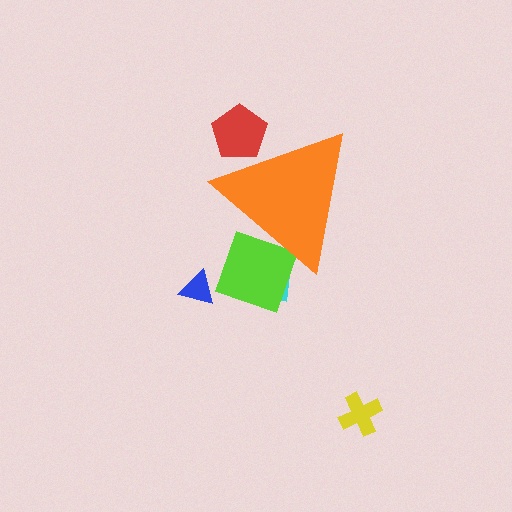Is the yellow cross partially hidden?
No, the yellow cross is fully visible.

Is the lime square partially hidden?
Yes, the lime square is partially hidden behind the orange triangle.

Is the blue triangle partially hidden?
No, the blue triangle is fully visible.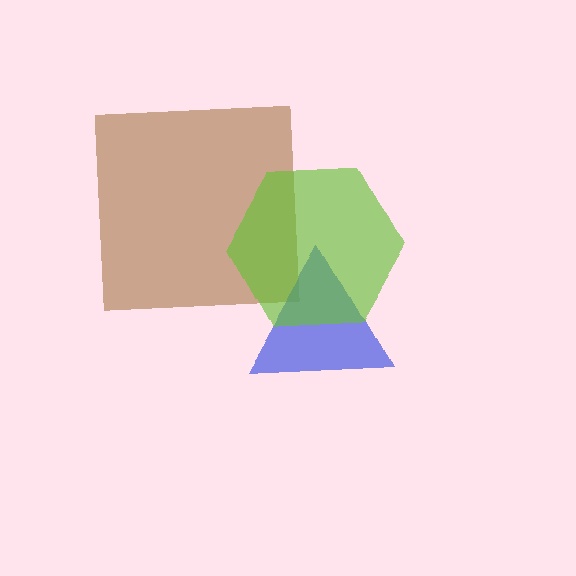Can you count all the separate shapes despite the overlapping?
Yes, there are 3 separate shapes.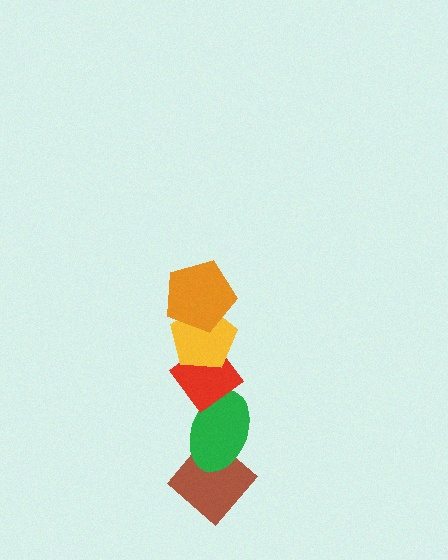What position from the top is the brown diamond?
The brown diamond is 5th from the top.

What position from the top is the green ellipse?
The green ellipse is 4th from the top.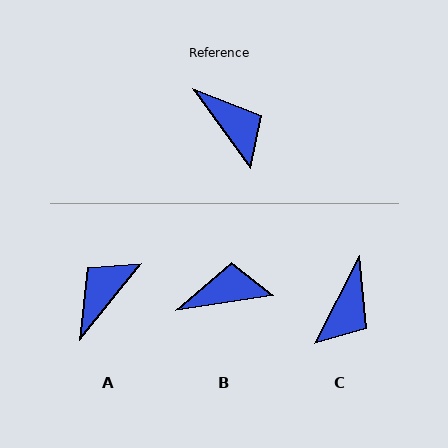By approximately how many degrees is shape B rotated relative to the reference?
Approximately 63 degrees counter-clockwise.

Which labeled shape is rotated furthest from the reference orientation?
A, about 106 degrees away.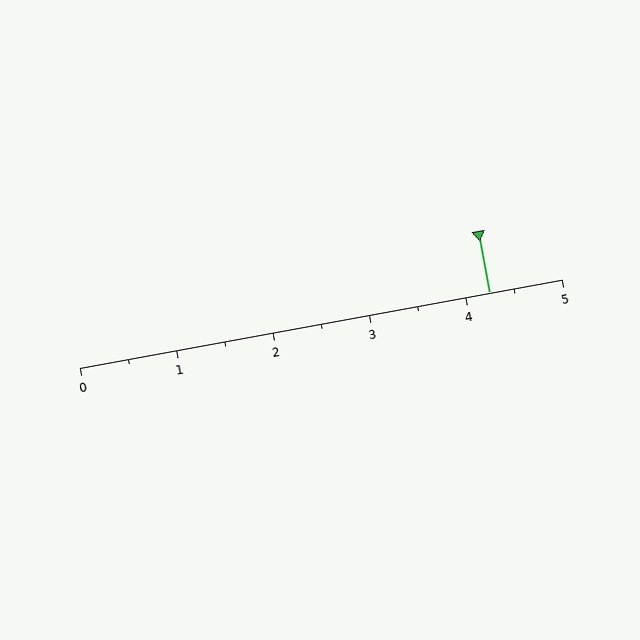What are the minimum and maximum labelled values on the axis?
The axis runs from 0 to 5.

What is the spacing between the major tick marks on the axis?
The major ticks are spaced 1 apart.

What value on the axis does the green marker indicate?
The marker indicates approximately 4.2.